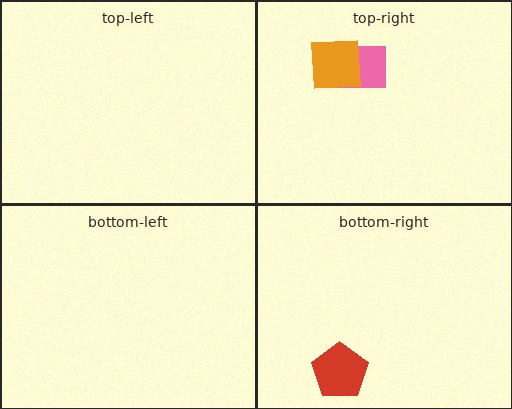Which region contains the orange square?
The top-right region.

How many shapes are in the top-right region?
2.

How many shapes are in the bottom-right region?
1.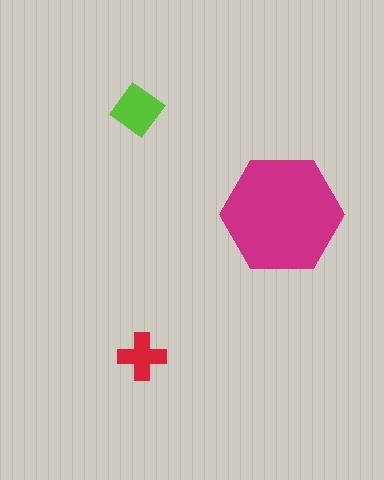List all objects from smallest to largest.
The red cross, the lime diamond, the magenta hexagon.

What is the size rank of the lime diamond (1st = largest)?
2nd.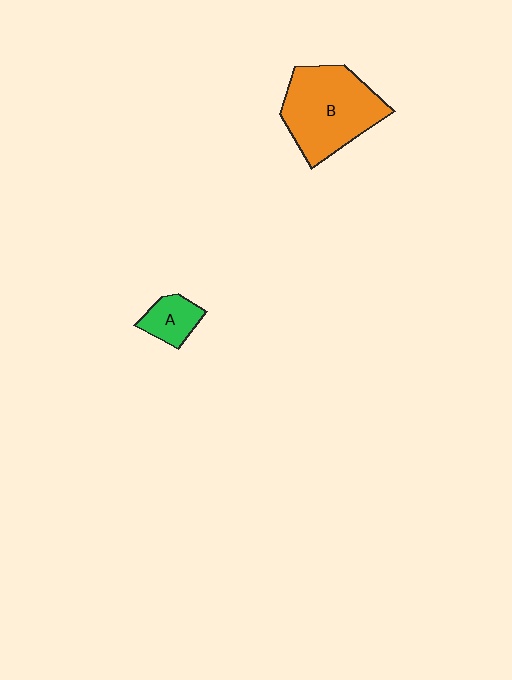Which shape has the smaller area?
Shape A (green).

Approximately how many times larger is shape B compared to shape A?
Approximately 3.1 times.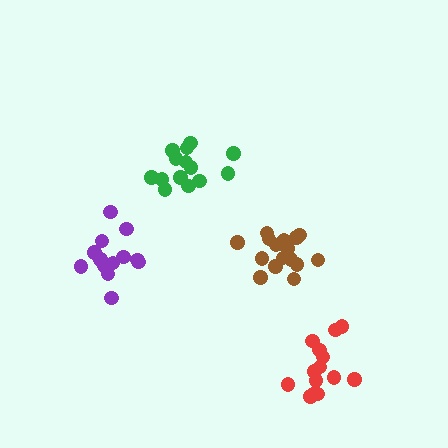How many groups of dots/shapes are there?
There are 4 groups.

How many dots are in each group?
Group 1: 14 dots, Group 2: 13 dots, Group 3: 17 dots, Group 4: 14 dots (58 total).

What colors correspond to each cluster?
The clusters are colored: red, purple, brown, green.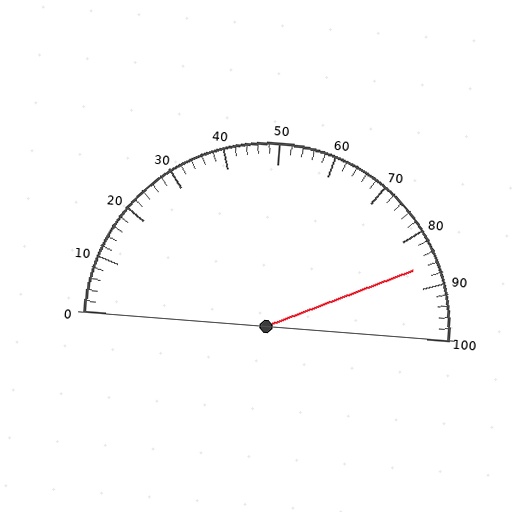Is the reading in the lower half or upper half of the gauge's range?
The reading is in the upper half of the range (0 to 100).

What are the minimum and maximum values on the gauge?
The gauge ranges from 0 to 100.